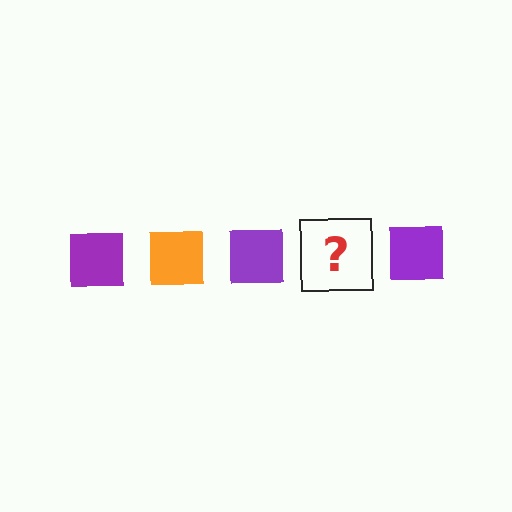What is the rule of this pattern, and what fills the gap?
The rule is that the pattern cycles through purple, orange squares. The gap should be filled with an orange square.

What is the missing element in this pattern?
The missing element is an orange square.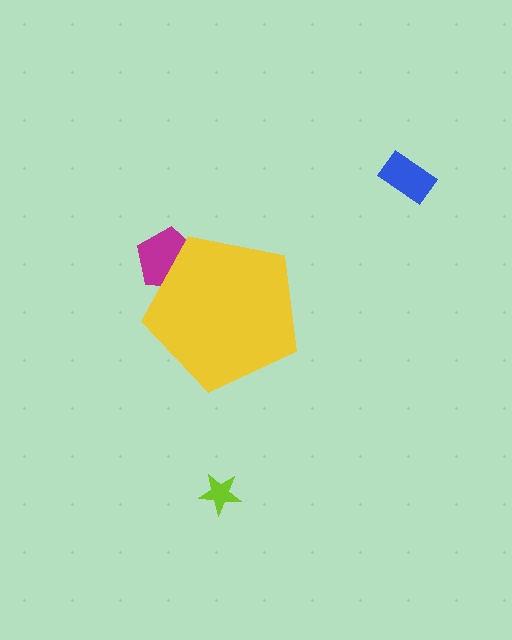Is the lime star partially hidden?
No, the lime star is fully visible.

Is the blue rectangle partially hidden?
No, the blue rectangle is fully visible.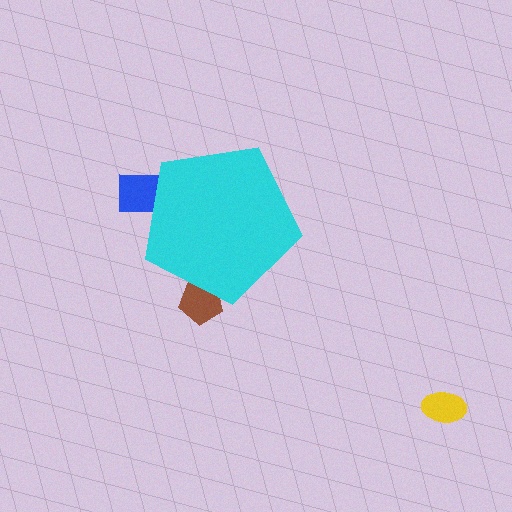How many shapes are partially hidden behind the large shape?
2 shapes are partially hidden.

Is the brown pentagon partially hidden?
Yes, the brown pentagon is partially hidden behind the cyan pentagon.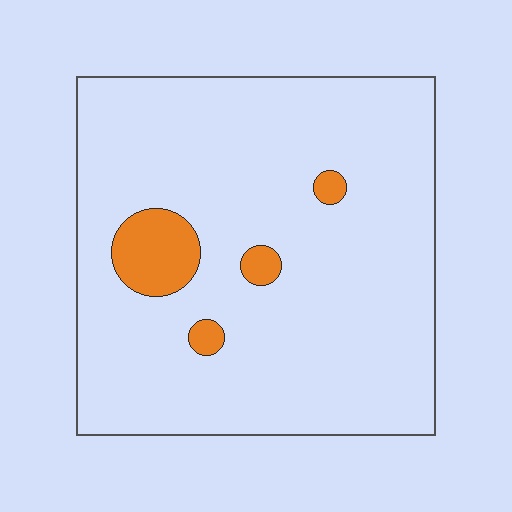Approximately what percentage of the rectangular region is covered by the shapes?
Approximately 5%.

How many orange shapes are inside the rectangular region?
4.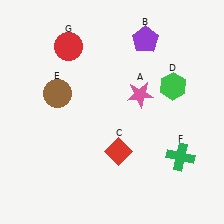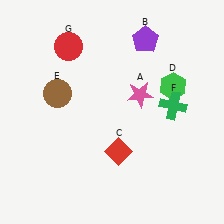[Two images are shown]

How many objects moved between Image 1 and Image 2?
1 object moved between the two images.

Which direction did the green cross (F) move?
The green cross (F) moved up.